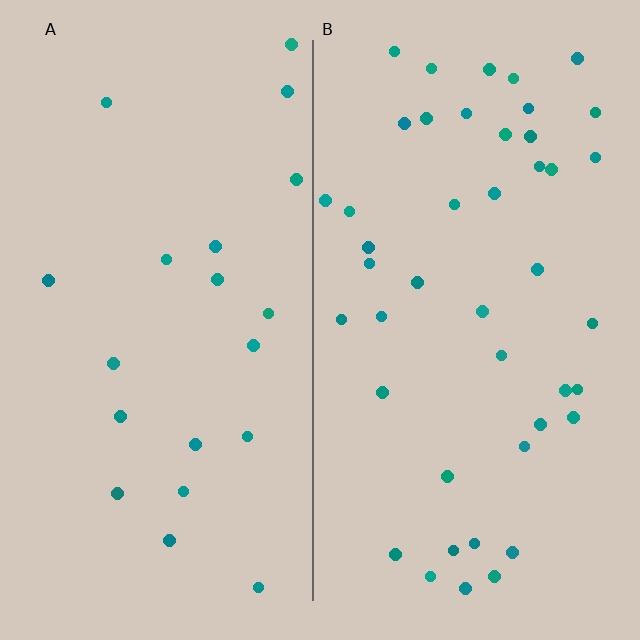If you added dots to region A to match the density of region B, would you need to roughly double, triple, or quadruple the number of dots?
Approximately double.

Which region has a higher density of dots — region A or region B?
B (the right).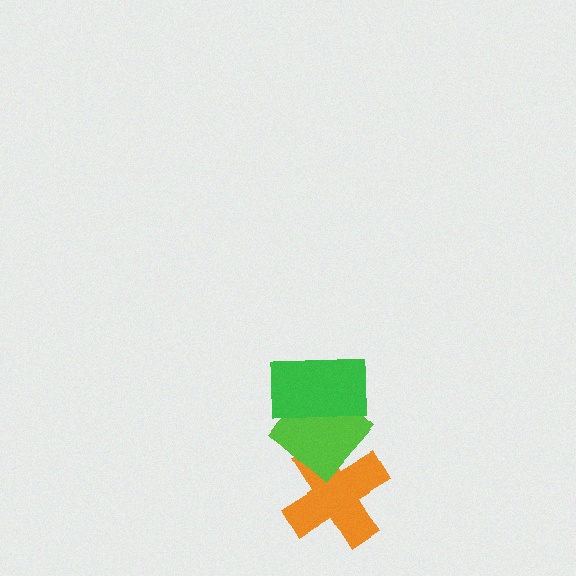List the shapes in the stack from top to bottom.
From top to bottom: the green rectangle, the lime diamond, the orange cross.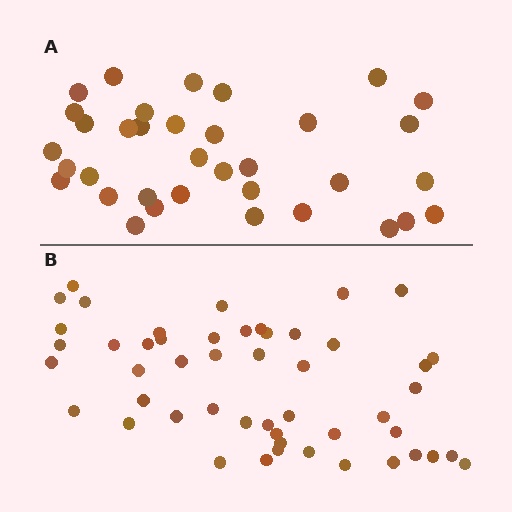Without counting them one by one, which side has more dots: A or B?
Region B (the bottom region) has more dots.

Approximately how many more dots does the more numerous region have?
Region B has approximately 15 more dots than region A.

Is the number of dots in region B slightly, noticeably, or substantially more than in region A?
Region B has noticeably more, but not dramatically so. The ratio is roughly 1.4 to 1.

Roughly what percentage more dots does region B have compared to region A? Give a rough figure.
About 45% more.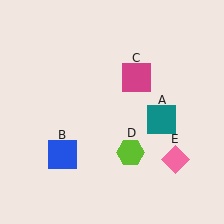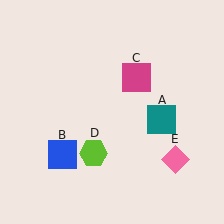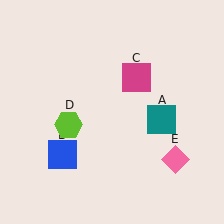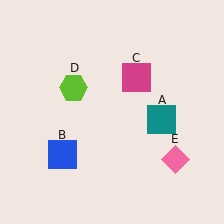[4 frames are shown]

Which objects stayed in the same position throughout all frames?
Teal square (object A) and blue square (object B) and magenta square (object C) and pink diamond (object E) remained stationary.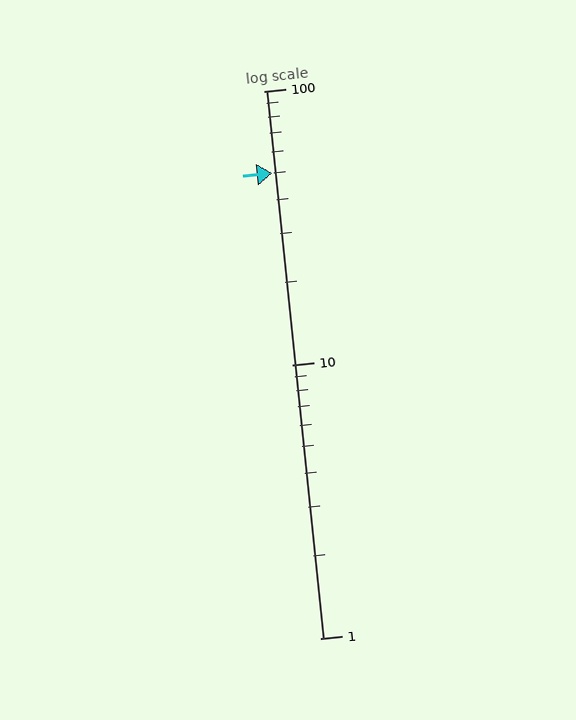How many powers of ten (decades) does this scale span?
The scale spans 2 decades, from 1 to 100.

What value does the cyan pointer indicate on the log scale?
The pointer indicates approximately 50.